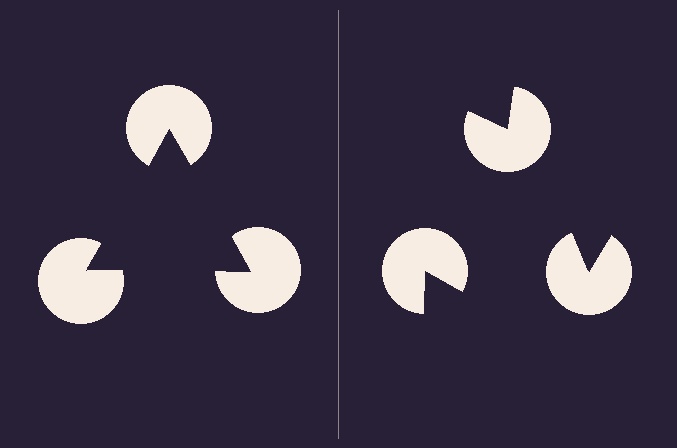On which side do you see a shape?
An illusory triangle appears on the left side. On the right side the wedge cuts are rotated, so no coherent shape forms.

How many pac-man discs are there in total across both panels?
6 — 3 on each side.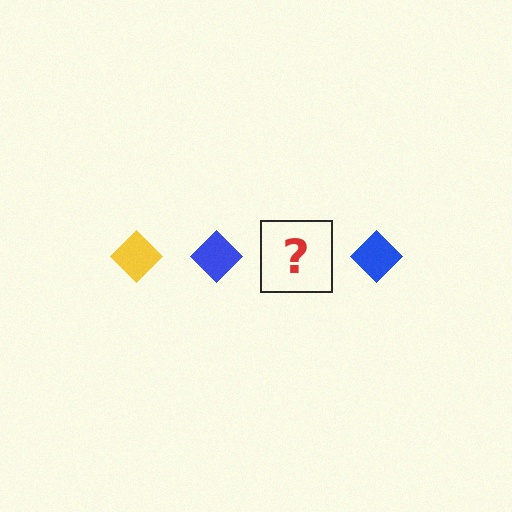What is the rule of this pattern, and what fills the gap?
The rule is that the pattern cycles through yellow, blue diamonds. The gap should be filled with a yellow diamond.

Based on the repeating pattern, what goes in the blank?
The blank should be a yellow diamond.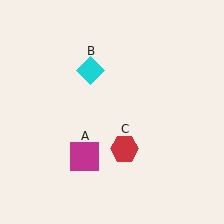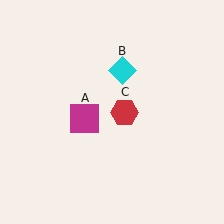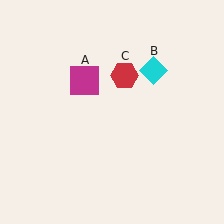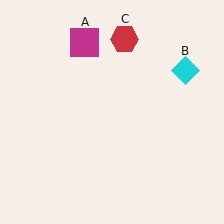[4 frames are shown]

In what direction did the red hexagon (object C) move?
The red hexagon (object C) moved up.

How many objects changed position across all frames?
3 objects changed position: magenta square (object A), cyan diamond (object B), red hexagon (object C).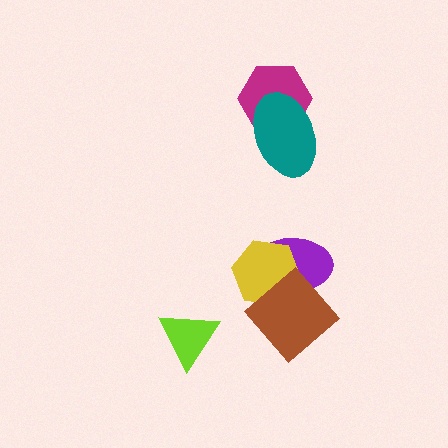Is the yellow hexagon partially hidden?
Yes, it is partially covered by another shape.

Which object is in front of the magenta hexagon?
The teal ellipse is in front of the magenta hexagon.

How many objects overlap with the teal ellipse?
1 object overlaps with the teal ellipse.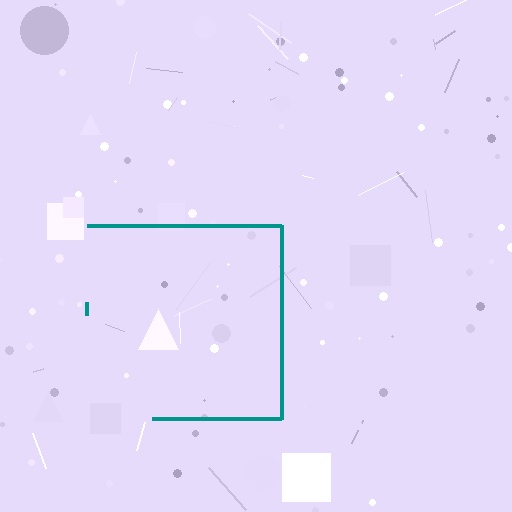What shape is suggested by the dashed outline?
The dashed outline suggests a square.